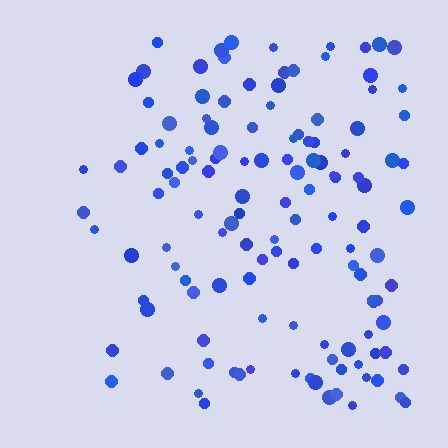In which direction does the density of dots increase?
From left to right, with the right side densest.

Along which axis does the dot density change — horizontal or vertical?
Horizontal.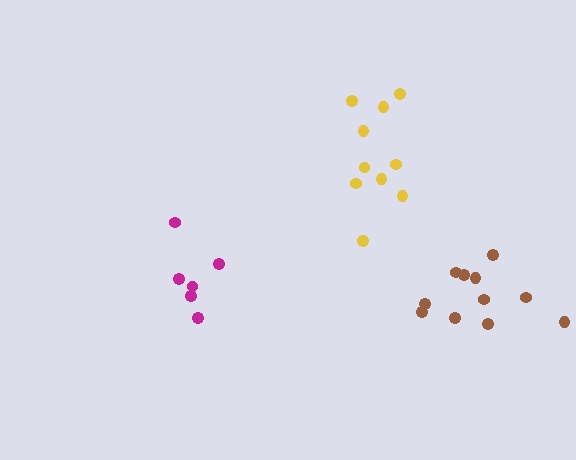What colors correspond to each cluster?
The clusters are colored: yellow, magenta, brown.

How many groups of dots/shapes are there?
There are 3 groups.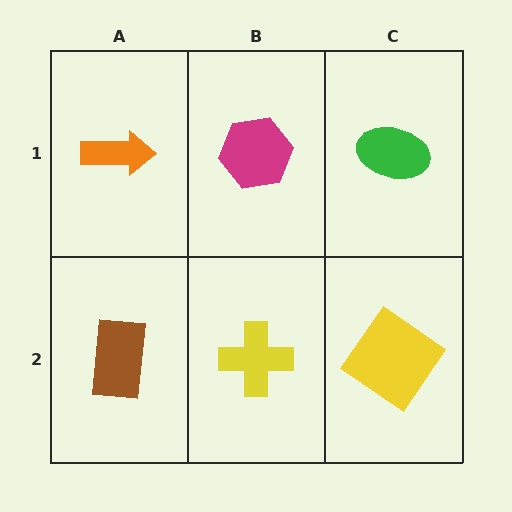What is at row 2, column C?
A yellow diamond.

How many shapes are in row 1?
3 shapes.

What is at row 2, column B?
A yellow cross.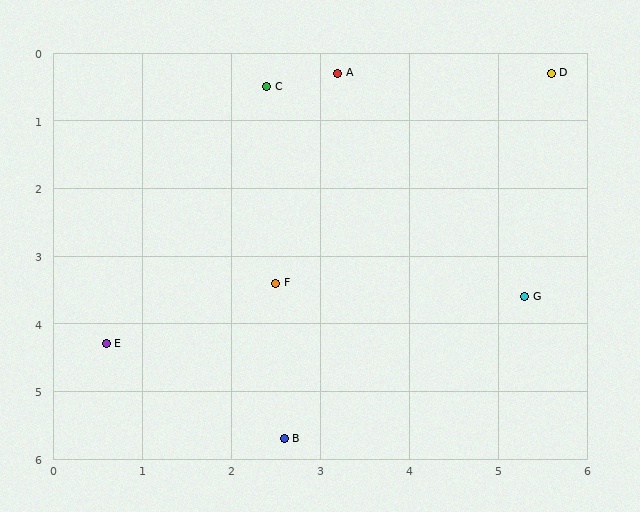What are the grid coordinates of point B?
Point B is at approximately (2.6, 5.7).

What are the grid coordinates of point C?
Point C is at approximately (2.4, 0.5).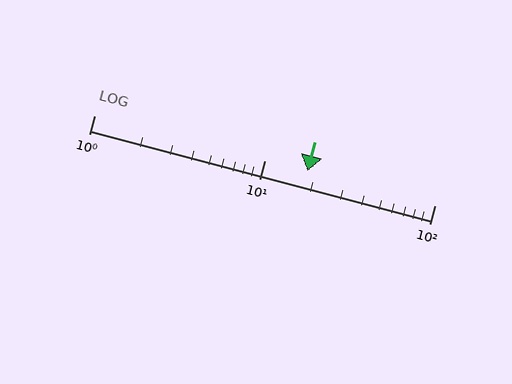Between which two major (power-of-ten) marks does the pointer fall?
The pointer is between 10 and 100.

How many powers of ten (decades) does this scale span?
The scale spans 2 decades, from 1 to 100.